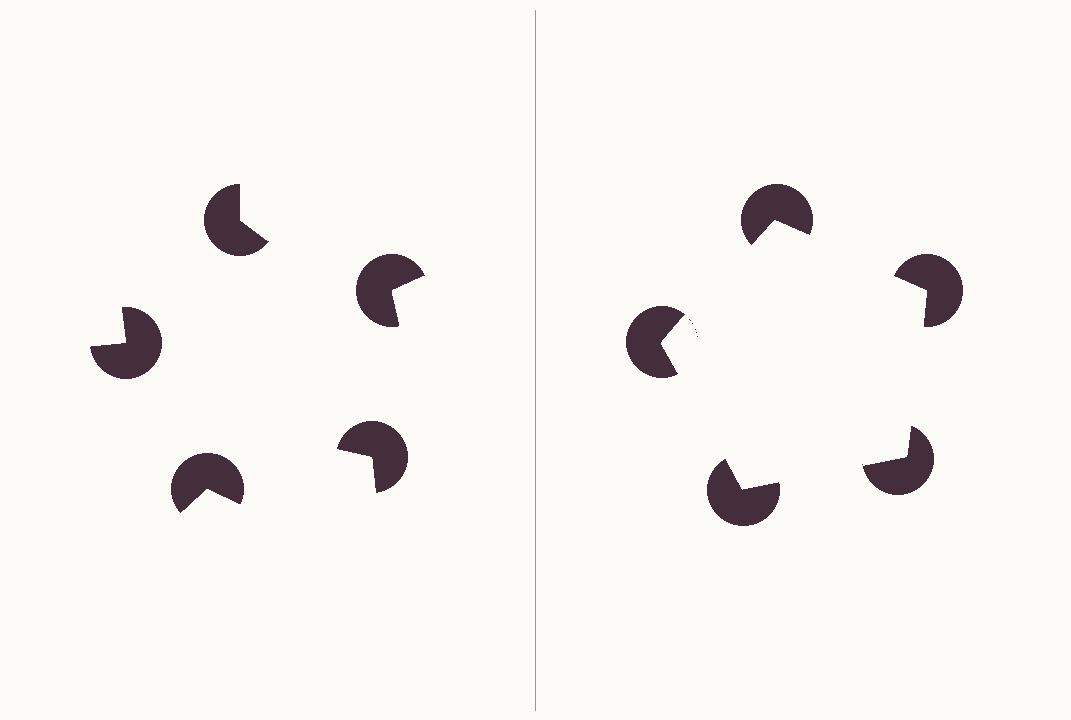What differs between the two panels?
The pac-man discs are positioned identically on both sides; only the wedge orientations differ. On the right they align to a pentagon; on the left they are misaligned.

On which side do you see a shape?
An illusory pentagon appears on the right side. On the left side the wedge cuts are rotated, so no coherent shape forms.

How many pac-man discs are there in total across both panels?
10 — 5 on each side.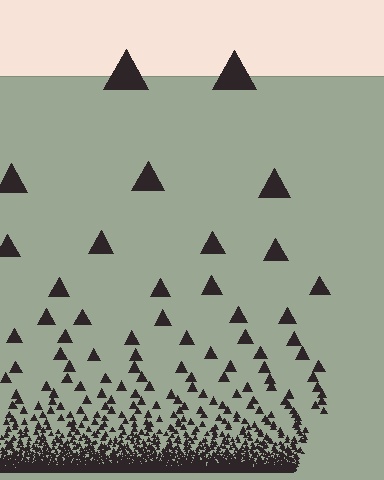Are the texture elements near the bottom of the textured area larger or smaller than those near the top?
Smaller. The gradient is inverted — elements near the bottom are smaller and denser.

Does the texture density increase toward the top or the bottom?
Density increases toward the bottom.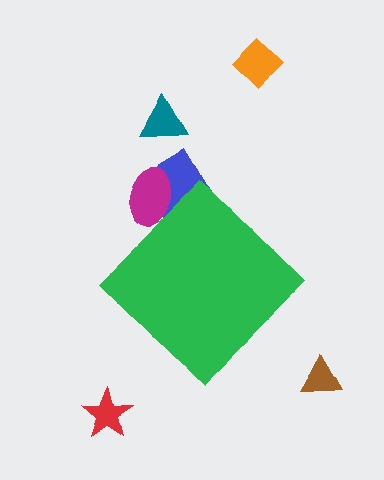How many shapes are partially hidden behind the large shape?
2 shapes are partially hidden.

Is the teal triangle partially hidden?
No, the teal triangle is fully visible.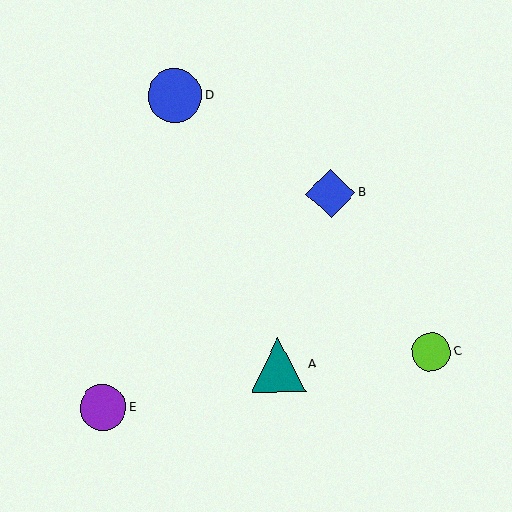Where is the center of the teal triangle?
The center of the teal triangle is at (278, 365).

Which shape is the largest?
The teal triangle (labeled A) is the largest.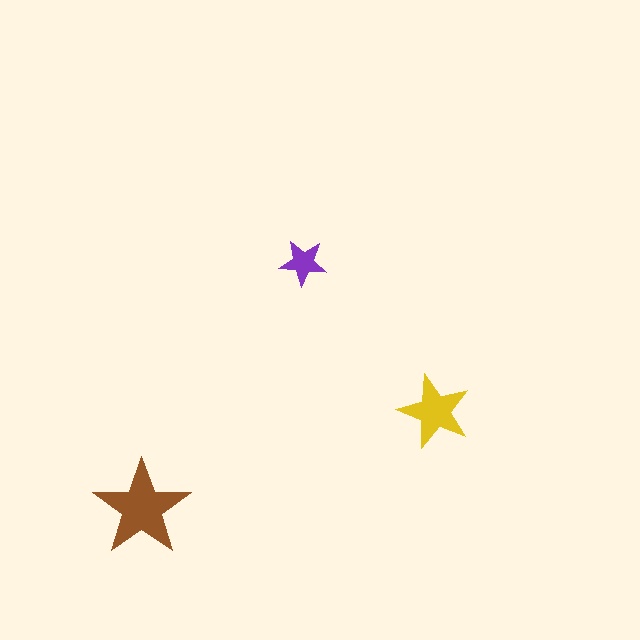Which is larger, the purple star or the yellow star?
The yellow one.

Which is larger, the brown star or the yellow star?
The brown one.